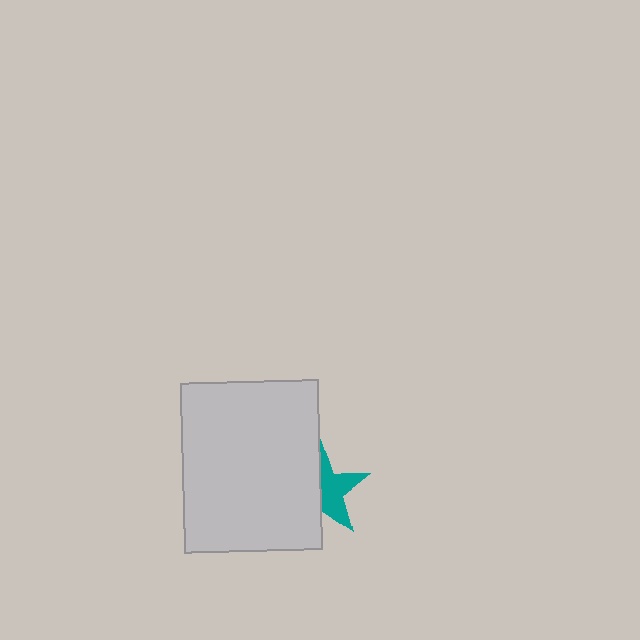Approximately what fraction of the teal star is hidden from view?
Roughly 50% of the teal star is hidden behind the light gray rectangle.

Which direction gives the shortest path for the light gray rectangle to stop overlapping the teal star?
Moving left gives the shortest separation.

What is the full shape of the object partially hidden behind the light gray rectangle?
The partially hidden object is a teal star.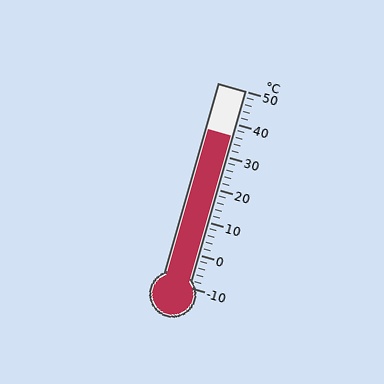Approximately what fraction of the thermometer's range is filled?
The thermometer is filled to approximately 75% of its range.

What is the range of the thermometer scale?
The thermometer scale ranges from -10°C to 50°C.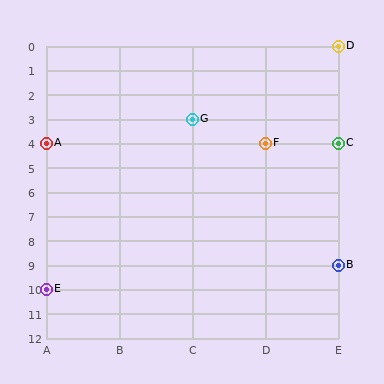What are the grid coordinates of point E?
Point E is at grid coordinates (A, 10).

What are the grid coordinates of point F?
Point F is at grid coordinates (D, 4).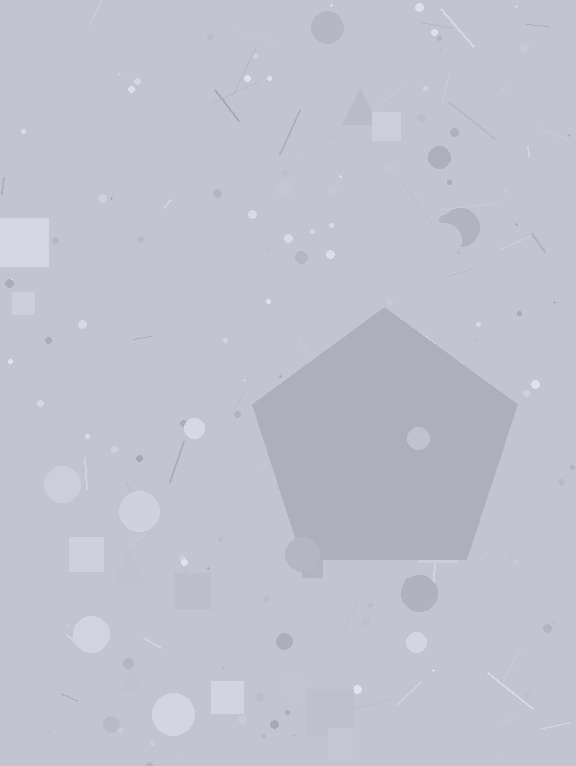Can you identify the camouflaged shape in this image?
The camouflaged shape is a pentagon.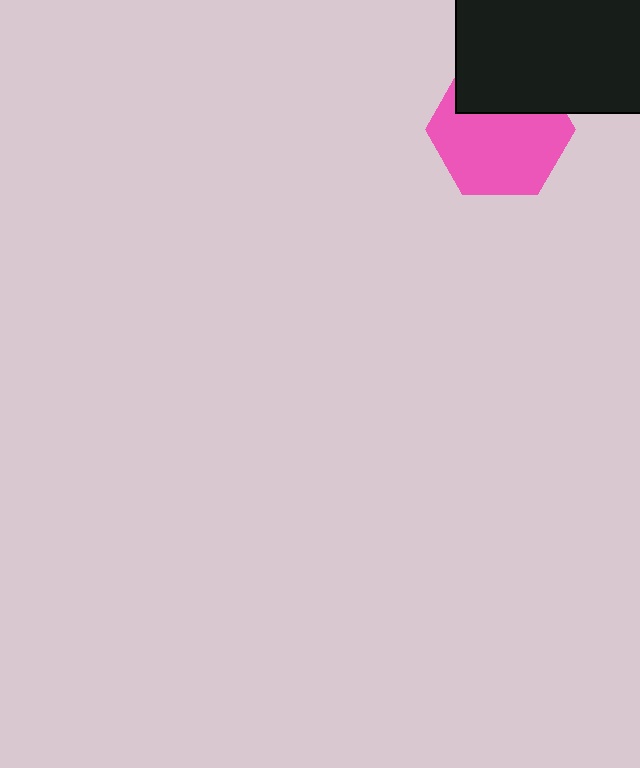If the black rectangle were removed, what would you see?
You would see the complete pink hexagon.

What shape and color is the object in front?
The object in front is a black rectangle.